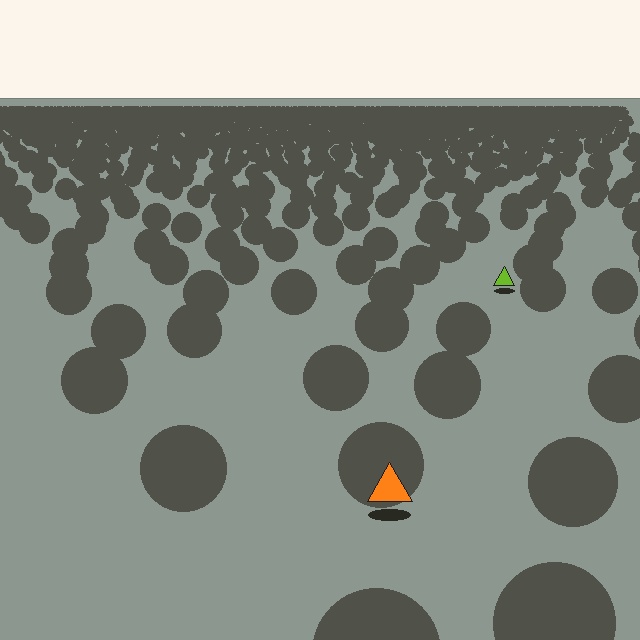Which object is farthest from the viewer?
The lime triangle is farthest from the viewer. It appears smaller and the ground texture around it is denser.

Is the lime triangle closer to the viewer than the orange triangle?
No. The orange triangle is closer — you can tell from the texture gradient: the ground texture is coarser near it.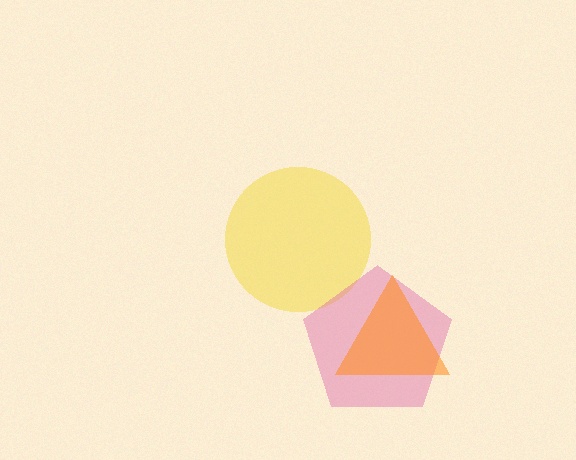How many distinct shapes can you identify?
There are 3 distinct shapes: a yellow circle, a pink pentagon, an orange triangle.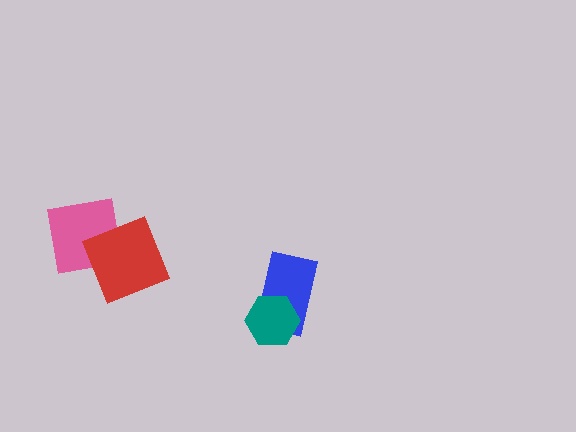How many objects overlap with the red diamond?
1 object overlaps with the red diamond.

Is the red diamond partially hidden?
No, no other shape covers it.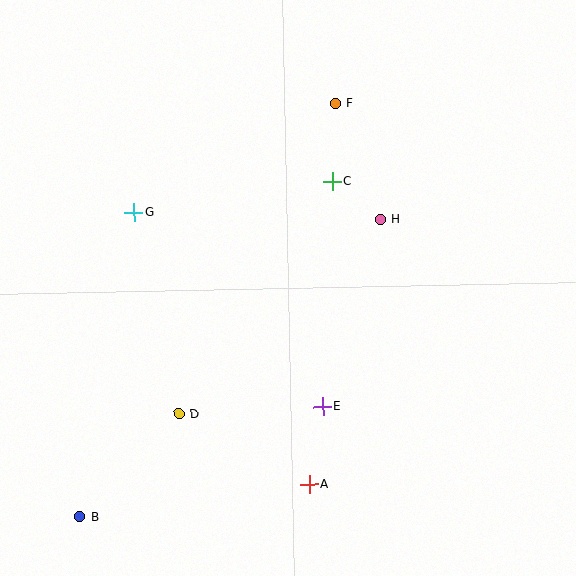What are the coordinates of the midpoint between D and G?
The midpoint between D and G is at (156, 313).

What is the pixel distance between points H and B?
The distance between H and B is 423 pixels.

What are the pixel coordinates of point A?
Point A is at (309, 484).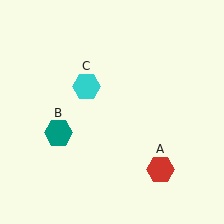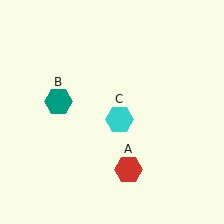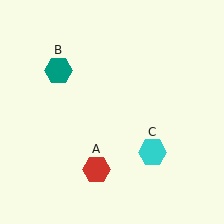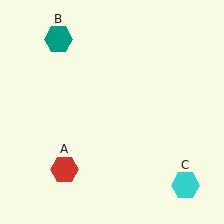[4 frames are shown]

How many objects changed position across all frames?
3 objects changed position: red hexagon (object A), teal hexagon (object B), cyan hexagon (object C).